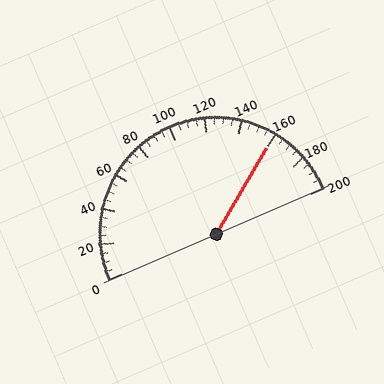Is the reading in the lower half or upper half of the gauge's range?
The reading is in the upper half of the range (0 to 200).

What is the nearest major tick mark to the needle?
The nearest major tick mark is 160.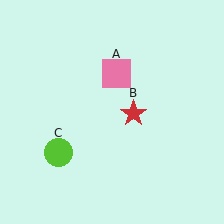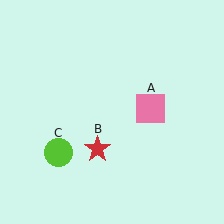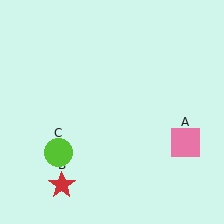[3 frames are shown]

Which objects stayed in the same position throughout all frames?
Lime circle (object C) remained stationary.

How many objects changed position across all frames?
2 objects changed position: pink square (object A), red star (object B).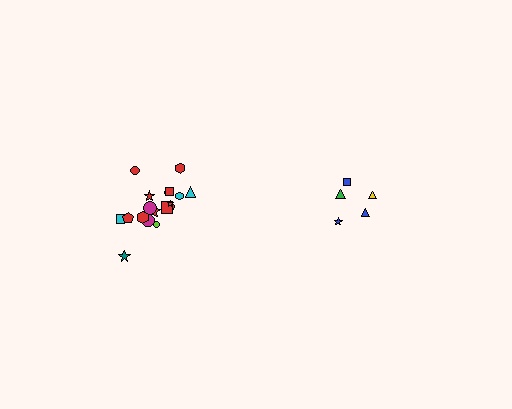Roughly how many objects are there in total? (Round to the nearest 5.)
Roughly 25 objects in total.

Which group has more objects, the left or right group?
The left group.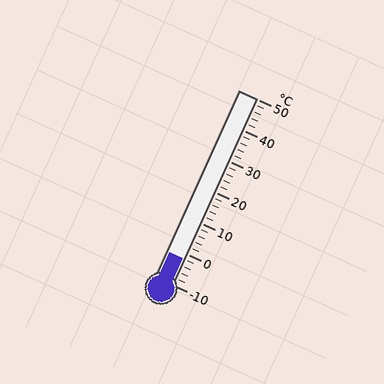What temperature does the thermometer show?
The thermometer shows approximately -2°C.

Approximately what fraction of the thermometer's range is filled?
The thermometer is filled to approximately 15% of its range.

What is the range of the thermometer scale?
The thermometer scale ranges from -10°C to 50°C.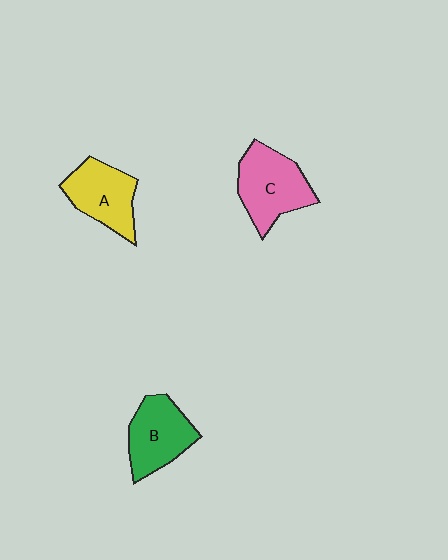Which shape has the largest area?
Shape C (pink).